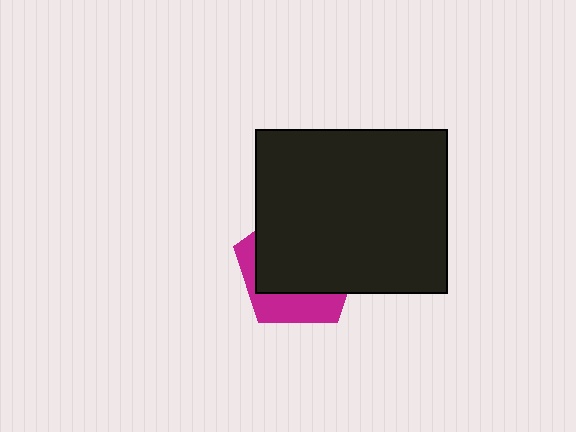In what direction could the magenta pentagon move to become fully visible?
The magenta pentagon could move toward the lower-left. That would shift it out from behind the black rectangle entirely.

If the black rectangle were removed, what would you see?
You would see the complete magenta pentagon.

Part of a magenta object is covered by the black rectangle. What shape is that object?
It is a pentagon.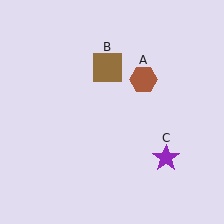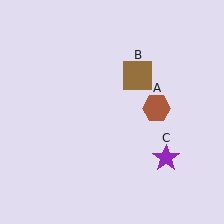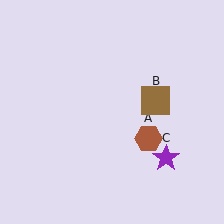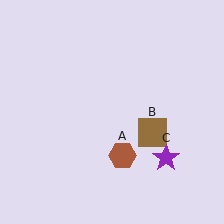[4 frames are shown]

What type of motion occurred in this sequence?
The brown hexagon (object A), brown square (object B) rotated clockwise around the center of the scene.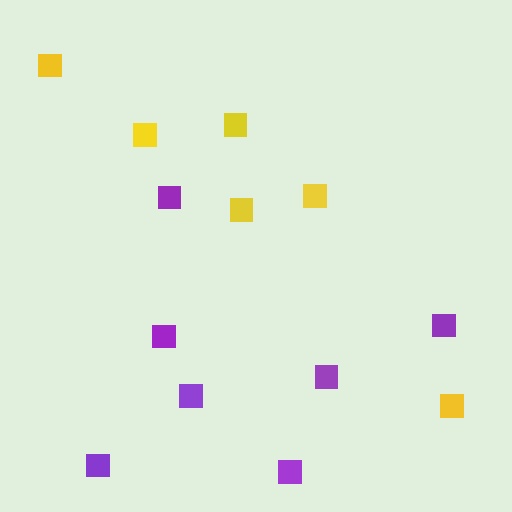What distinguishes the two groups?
There are 2 groups: one group of purple squares (7) and one group of yellow squares (6).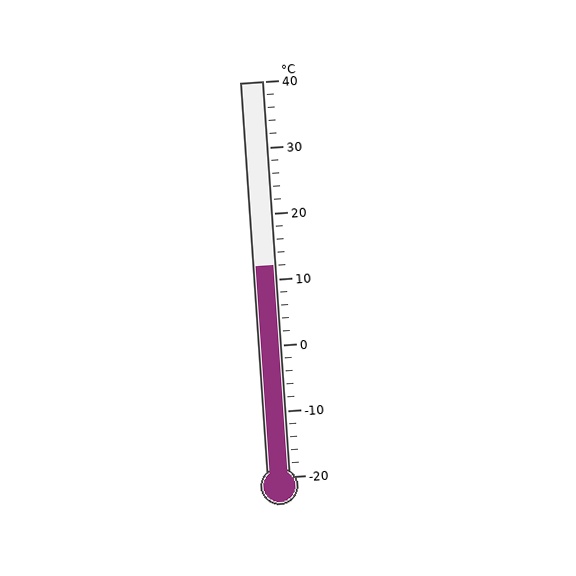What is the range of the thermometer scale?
The thermometer scale ranges from -20°C to 40°C.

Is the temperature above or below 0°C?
The temperature is above 0°C.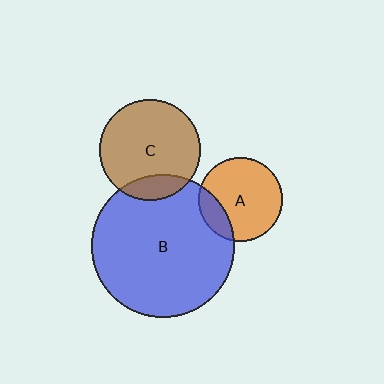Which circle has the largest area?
Circle B (blue).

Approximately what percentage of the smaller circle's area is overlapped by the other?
Approximately 20%.